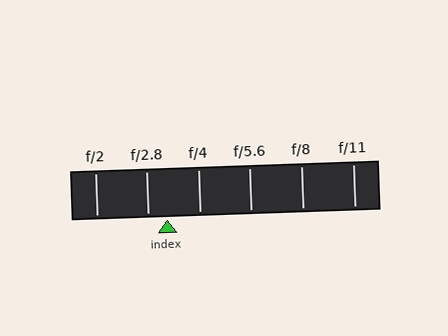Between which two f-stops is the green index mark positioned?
The index mark is between f/2.8 and f/4.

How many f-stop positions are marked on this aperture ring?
There are 6 f-stop positions marked.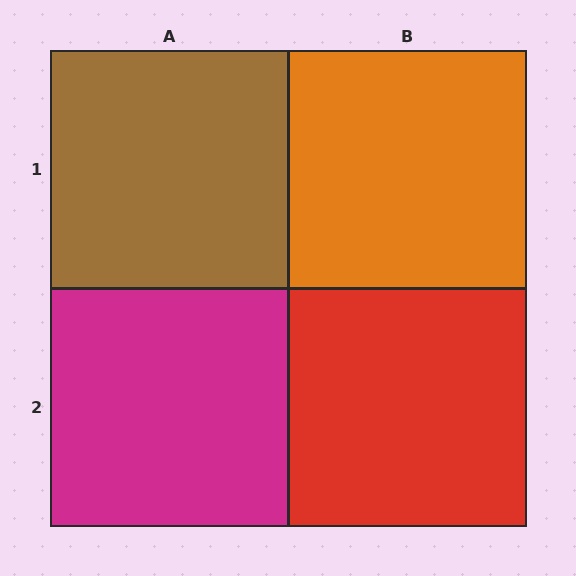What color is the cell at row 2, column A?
Magenta.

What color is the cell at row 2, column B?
Red.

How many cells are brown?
1 cell is brown.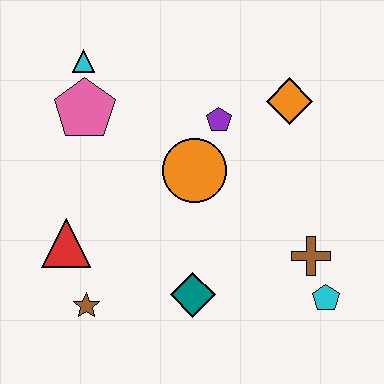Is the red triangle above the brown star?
Yes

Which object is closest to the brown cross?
The cyan pentagon is closest to the brown cross.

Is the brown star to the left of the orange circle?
Yes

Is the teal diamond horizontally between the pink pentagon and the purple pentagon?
Yes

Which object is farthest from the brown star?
The orange diamond is farthest from the brown star.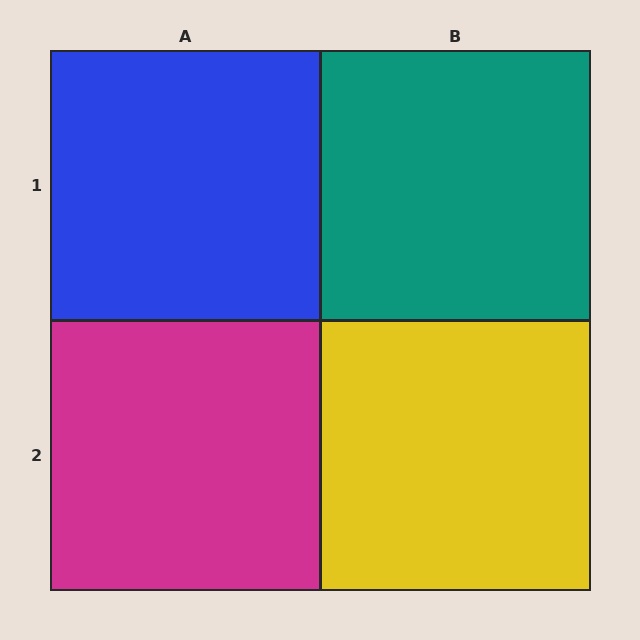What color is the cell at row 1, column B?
Teal.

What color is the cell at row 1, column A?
Blue.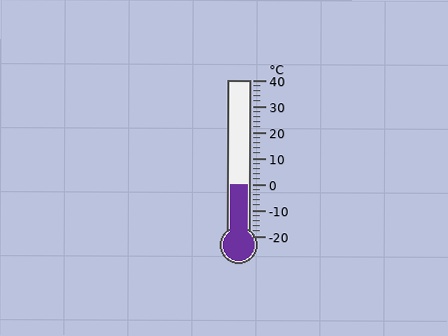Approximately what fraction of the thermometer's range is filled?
The thermometer is filled to approximately 35% of its range.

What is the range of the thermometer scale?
The thermometer scale ranges from -20°C to 40°C.